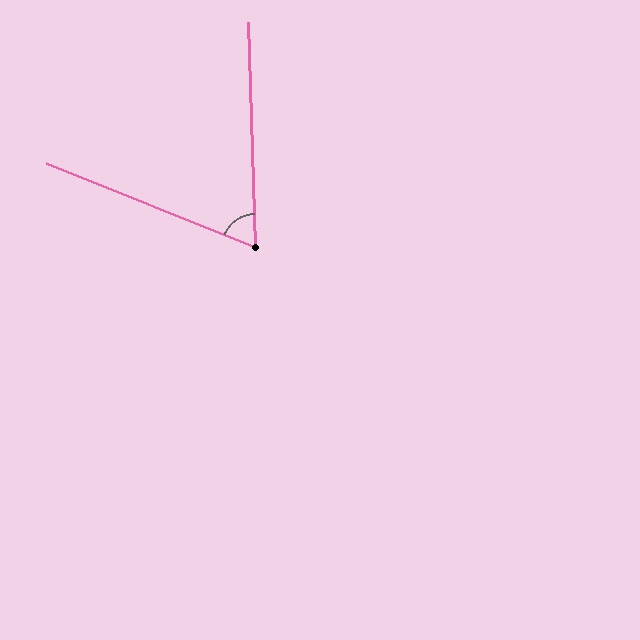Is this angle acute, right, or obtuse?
It is acute.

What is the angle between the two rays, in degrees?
Approximately 66 degrees.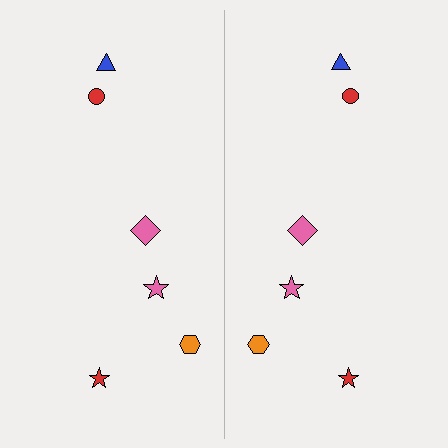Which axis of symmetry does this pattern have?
The pattern has a vertical axis of symmetry running through the center of the image.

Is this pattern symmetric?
Yes, this pattern has bilateral (reflection) symmetry.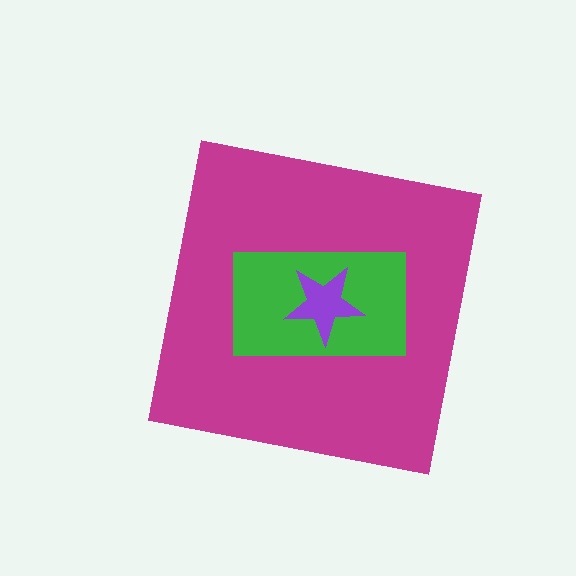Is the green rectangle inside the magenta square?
Yes.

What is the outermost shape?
The magenta square.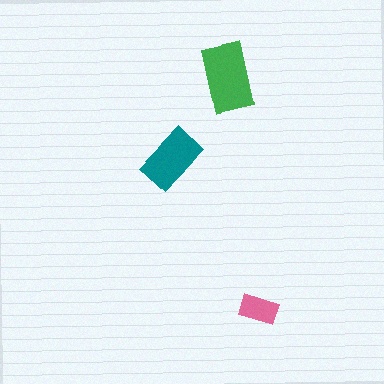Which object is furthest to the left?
The teal rectangle is leftmost.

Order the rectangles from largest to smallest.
the green one, the teal one, the pink one.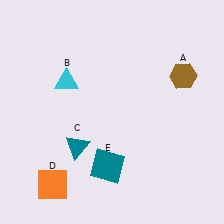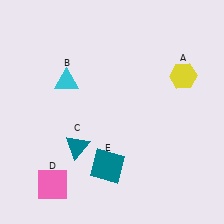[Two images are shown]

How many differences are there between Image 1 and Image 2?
There are 2 differences between the two images.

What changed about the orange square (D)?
In Image 1, D is orange. In Image 2, it changed to pink.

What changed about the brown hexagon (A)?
In Image 1, A is brown. In Image 2, it changed to yellow.